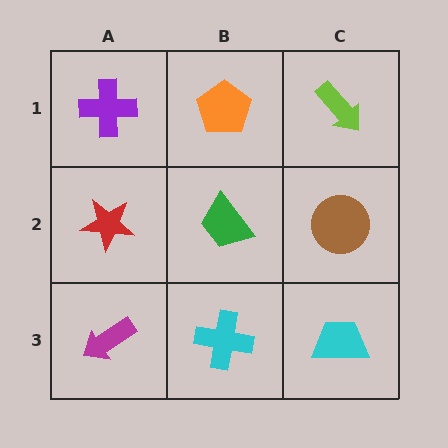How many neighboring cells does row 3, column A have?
2.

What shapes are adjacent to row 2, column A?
A purple cross (row 1, column A), a magenta arrow (row 3, column A), a green trapezoid (row 2, column B).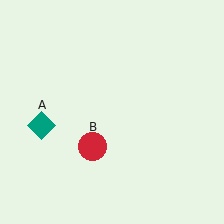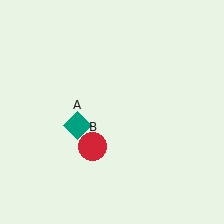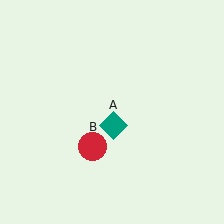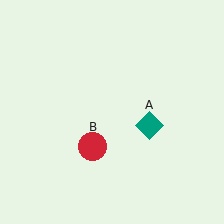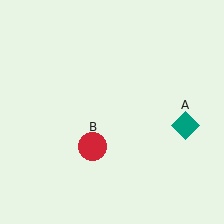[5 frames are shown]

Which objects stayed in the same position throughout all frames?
Red circle (object B) remained stationary.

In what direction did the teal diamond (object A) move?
The teal diamond (object A) moved right.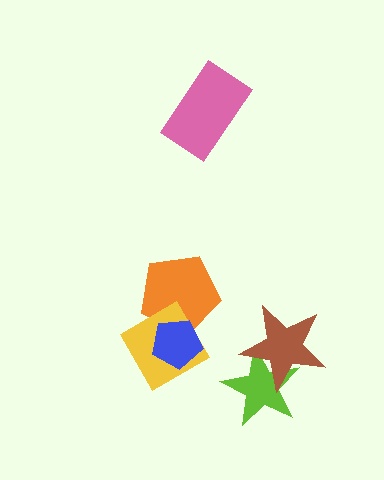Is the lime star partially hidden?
Yes, it is partially covered by another shape.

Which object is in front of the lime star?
The brown star is in front of the lime star.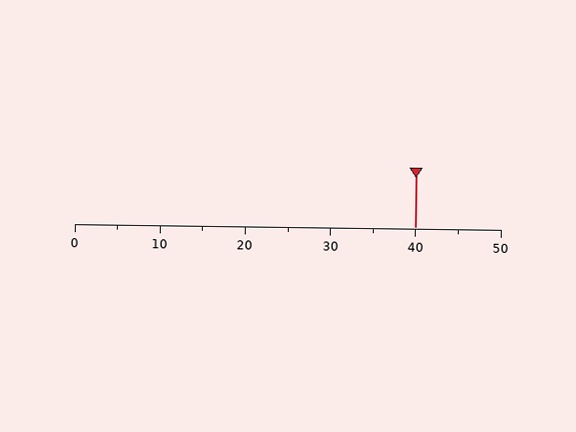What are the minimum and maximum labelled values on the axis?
The axis runs from 0 to 50.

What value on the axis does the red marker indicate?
The marker indicates approximately 40.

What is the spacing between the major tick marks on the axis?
The major ticks are spaced 10 apart.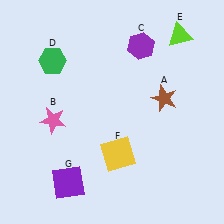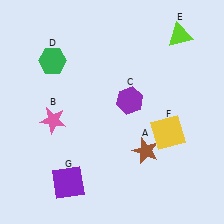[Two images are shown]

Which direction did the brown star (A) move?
The brown star (A) moved down.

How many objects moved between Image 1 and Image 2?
3 objects moved between the two images.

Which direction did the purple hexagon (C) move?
The purple hexagon (C) moved down.